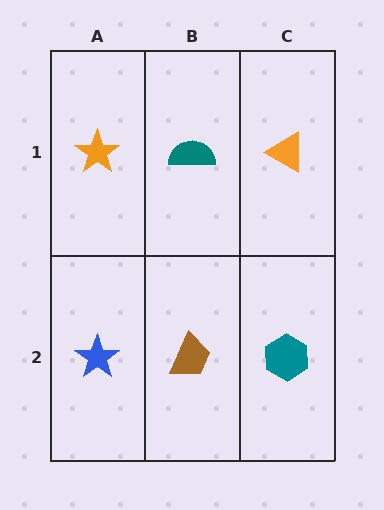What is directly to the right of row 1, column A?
A teal semicircle.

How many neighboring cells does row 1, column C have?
2.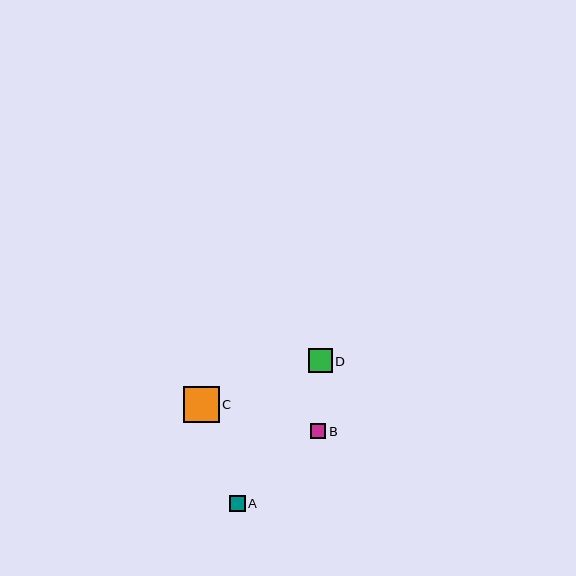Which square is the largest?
Square C is the largest with a size of approximately 36 pixels.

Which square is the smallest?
Square B is the smallest with a size of approximately 15 pixels.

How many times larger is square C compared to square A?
Square C is approximately 2.2 times the size of square A.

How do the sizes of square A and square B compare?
Square A and square B are approximately the same size.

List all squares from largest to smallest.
From largest to smallest: C, D, A, B.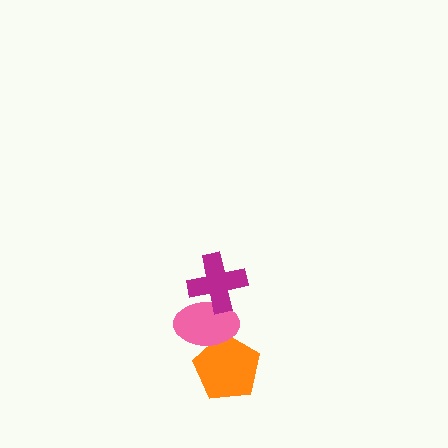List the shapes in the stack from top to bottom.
From top to bottom: the magenta cross, the pink ellipse, the orange pentagon.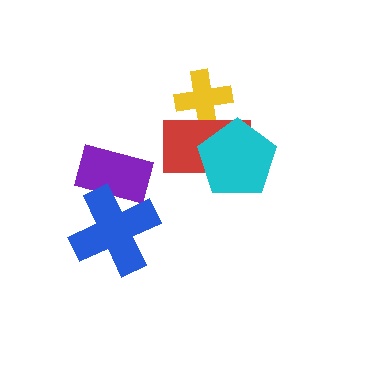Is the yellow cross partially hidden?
Yes, it is partially covered by another shape.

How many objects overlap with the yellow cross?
1 object overlaps with the yellow cross.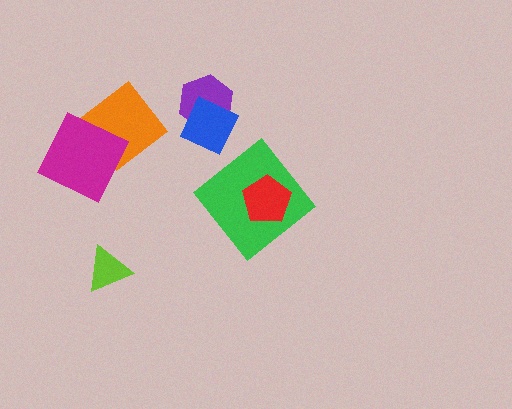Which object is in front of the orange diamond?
The magenta square is in front of the orange diamond.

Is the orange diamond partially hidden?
Yes, it is partially covered by another shape.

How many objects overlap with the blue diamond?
1 object overlaps with the blue diamond.